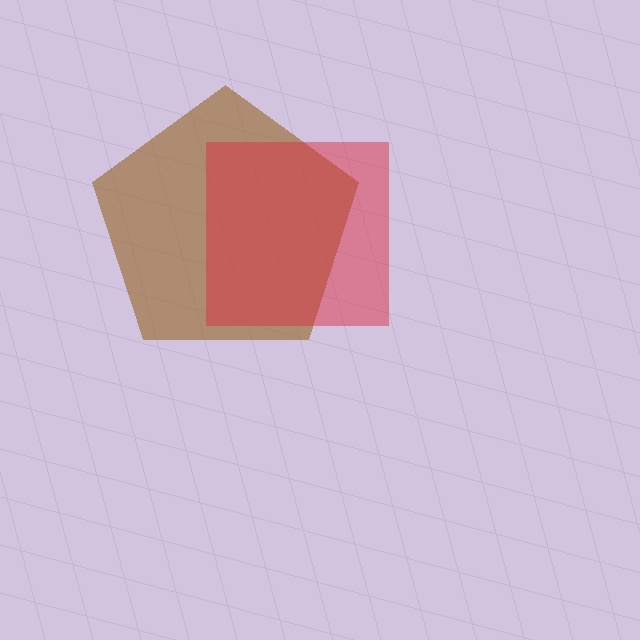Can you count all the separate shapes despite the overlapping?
Yes, there are 2 separate shapes.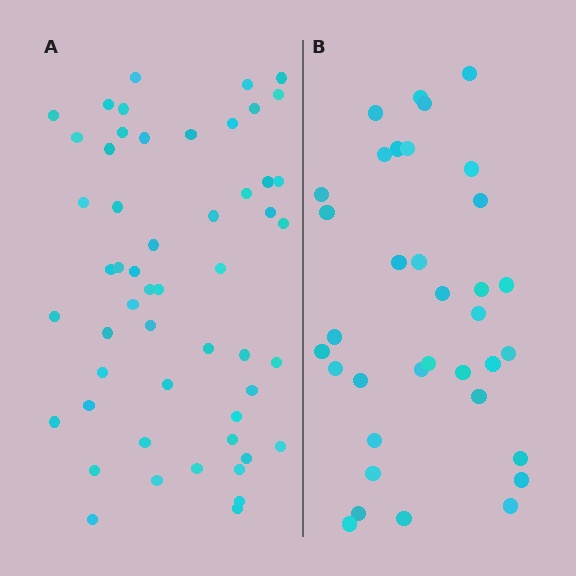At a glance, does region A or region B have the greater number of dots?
Region A (the left region) has more dots.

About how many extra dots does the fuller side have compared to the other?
Region A has approximately 20 more dots than region B.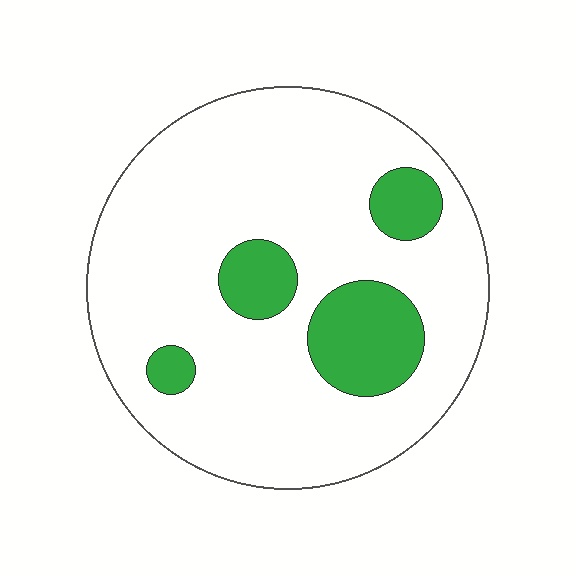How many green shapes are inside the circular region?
4.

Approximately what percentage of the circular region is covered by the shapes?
Approximately 15%.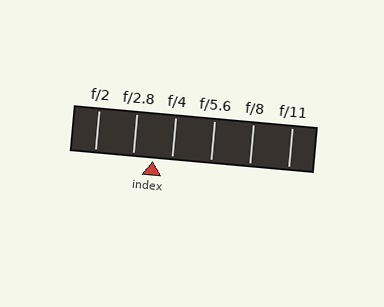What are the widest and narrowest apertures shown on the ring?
The widest aperture shown is f/2 and the narrowest is f/11.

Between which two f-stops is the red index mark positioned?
The index mark is between f/2.8 and f/4.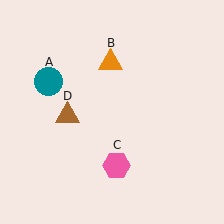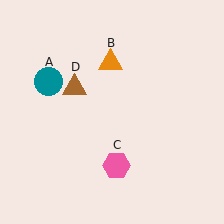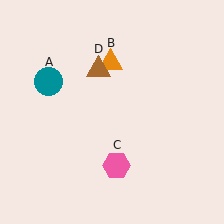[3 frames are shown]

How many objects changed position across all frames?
1 object changed position: brown triangle (object D).